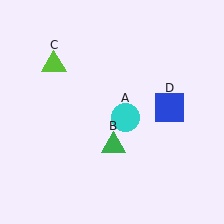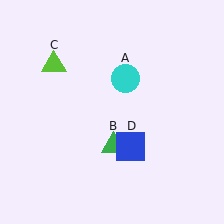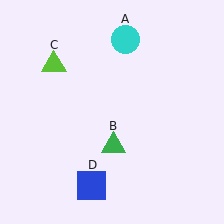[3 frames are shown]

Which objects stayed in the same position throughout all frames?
Green triangle (object B) and lime triangle (object C) remained stationary.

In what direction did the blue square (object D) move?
The blue square (object D) moved down and to the left.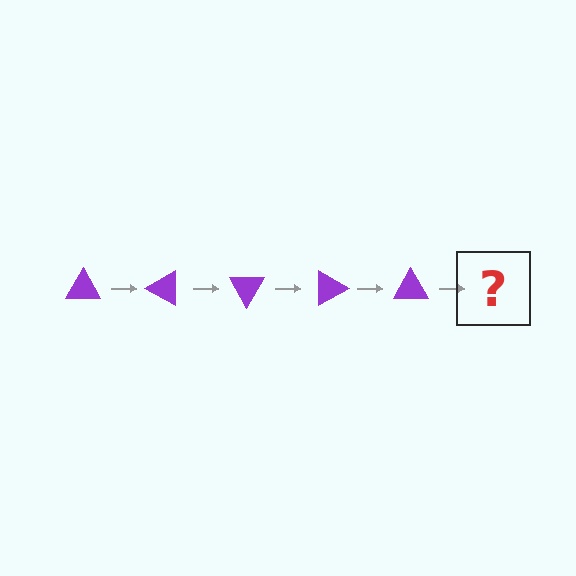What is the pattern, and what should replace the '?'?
The pattern is that the triangle rotates 30 degrees each step. The '?' should be a purple triangle rotated 150 degrees.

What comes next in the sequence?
The next element should be a purple triangle rotated 150 degrees.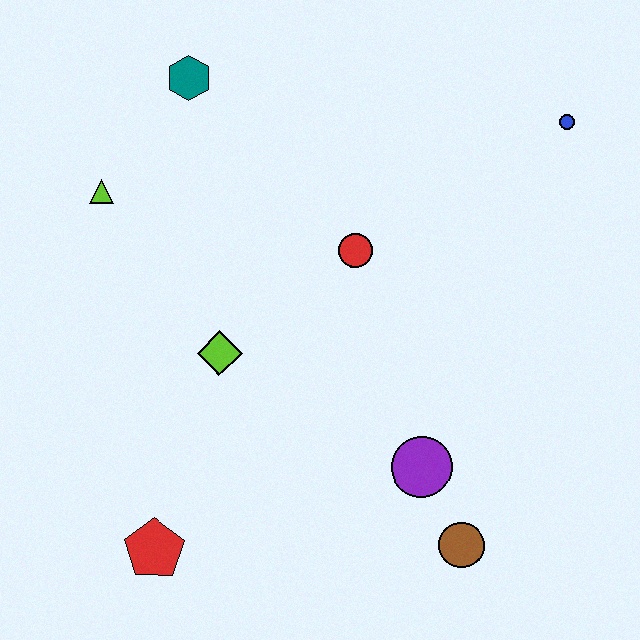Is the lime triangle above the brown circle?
Yes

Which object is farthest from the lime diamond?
The blue circle is farthest from the lime diamond.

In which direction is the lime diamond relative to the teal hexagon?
The lime diamond is below the teal hexagon.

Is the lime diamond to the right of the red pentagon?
Yes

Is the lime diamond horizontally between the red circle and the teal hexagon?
Yes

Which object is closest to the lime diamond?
The red circle is closest to the lime diamond.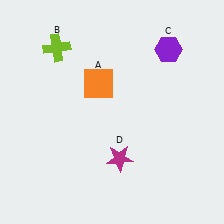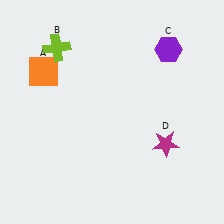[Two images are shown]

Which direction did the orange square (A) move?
The orange square (A) moved left.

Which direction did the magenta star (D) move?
The magenta star (D) moved right.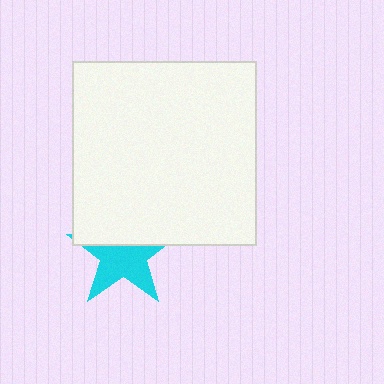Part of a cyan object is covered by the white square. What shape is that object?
It is a star.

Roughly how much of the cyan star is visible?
About half of it is visible (roughly 59%).